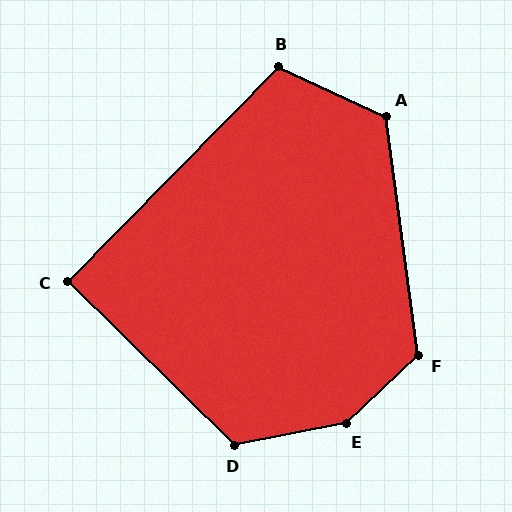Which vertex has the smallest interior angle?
C, at approximately 90 degrees.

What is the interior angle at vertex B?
Approximately 110 degrees (obtuse).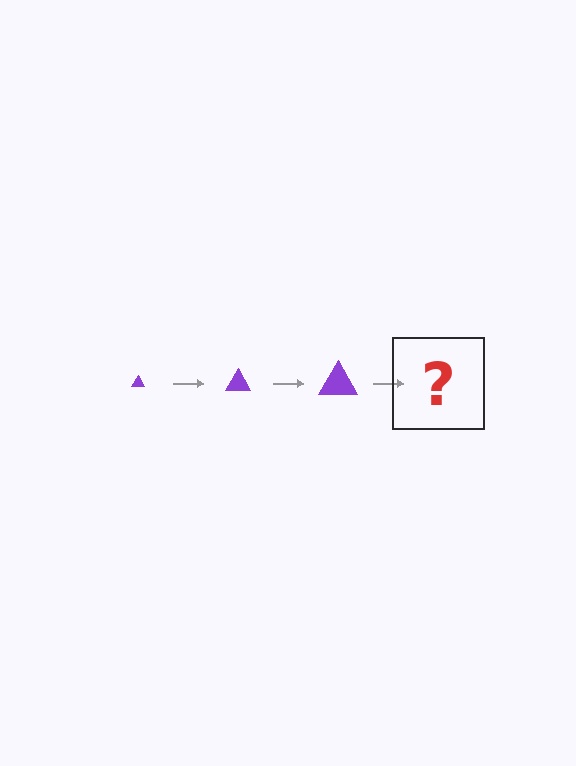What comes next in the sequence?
The next element should be a purple triangle, larger than the previous one.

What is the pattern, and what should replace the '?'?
The pattern is that the triangle gets progressively larger each step. The '?' should be a purple triangle, larger than the previous one.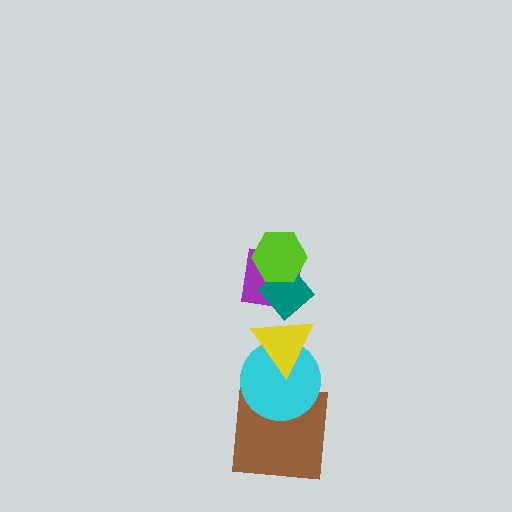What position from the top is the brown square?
The brown square is 6th from the top.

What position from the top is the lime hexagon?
The lime hexagon is 1st from the top.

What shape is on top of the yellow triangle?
The purple square is on top of the yellow triangle.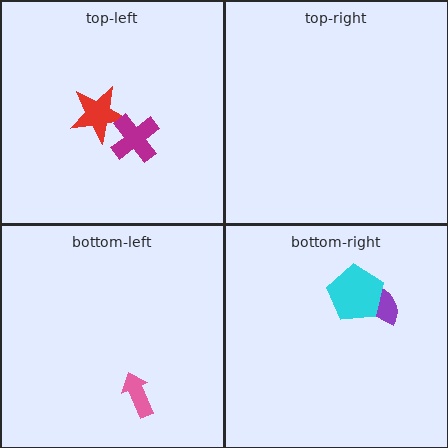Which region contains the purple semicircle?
The bottom-right region.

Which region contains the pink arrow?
The bottom-left region.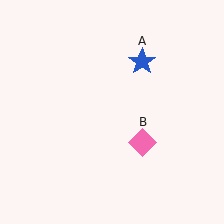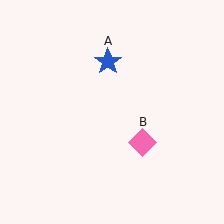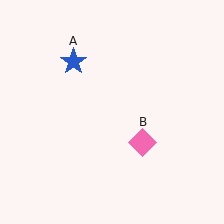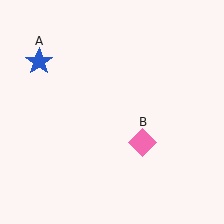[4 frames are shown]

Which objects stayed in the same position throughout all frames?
Pink diamond (object B) remained stationary.